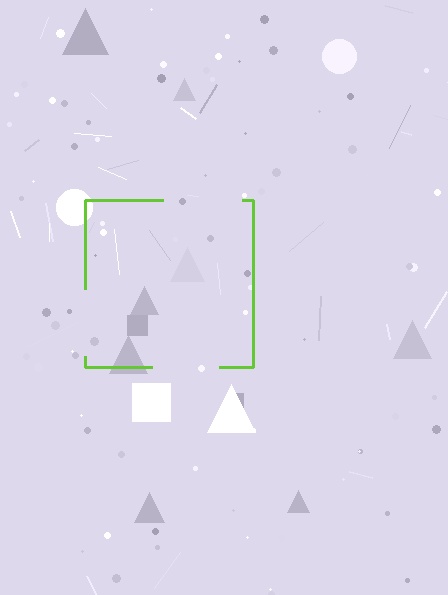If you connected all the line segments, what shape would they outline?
They would outline a square.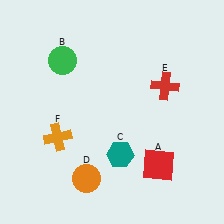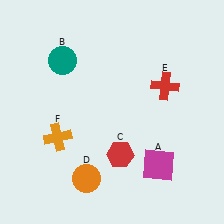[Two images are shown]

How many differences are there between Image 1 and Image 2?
There are 3 differences between the two images.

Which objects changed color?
A changed from red to magenta. B changed from green to teal. C changed from teal to red.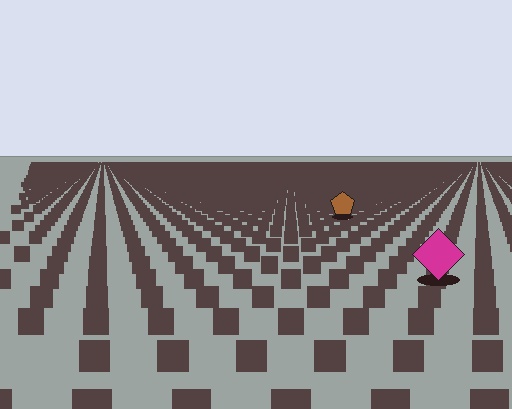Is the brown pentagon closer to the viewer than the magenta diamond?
No. The magenta diamond is closer — you can tell from the texture gradient: the ground texture is coarser near it.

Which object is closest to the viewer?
The magenta diamond is closest. The texture marks near it are larger and more spread out.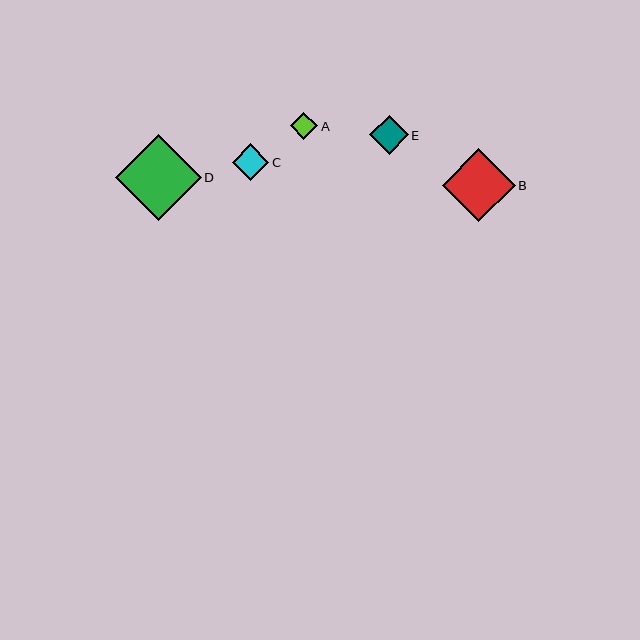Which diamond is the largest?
Diamond D is the largest with a size of approximately 86 pixels.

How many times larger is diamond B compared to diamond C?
Diamond B is approximately 2.0 times the size of diamond C.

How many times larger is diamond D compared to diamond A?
Diamond D is approximately 3.1 times the size of diamond A.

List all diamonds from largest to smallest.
From largest to smallest: D, B, E, C, A.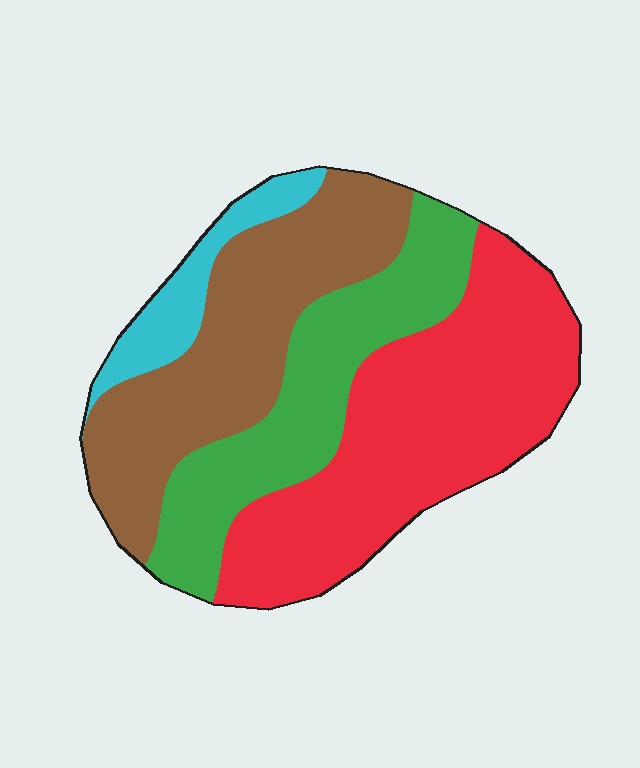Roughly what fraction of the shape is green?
Green covers about 25% of the shape.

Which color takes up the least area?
Cyan, at roughly 10%.